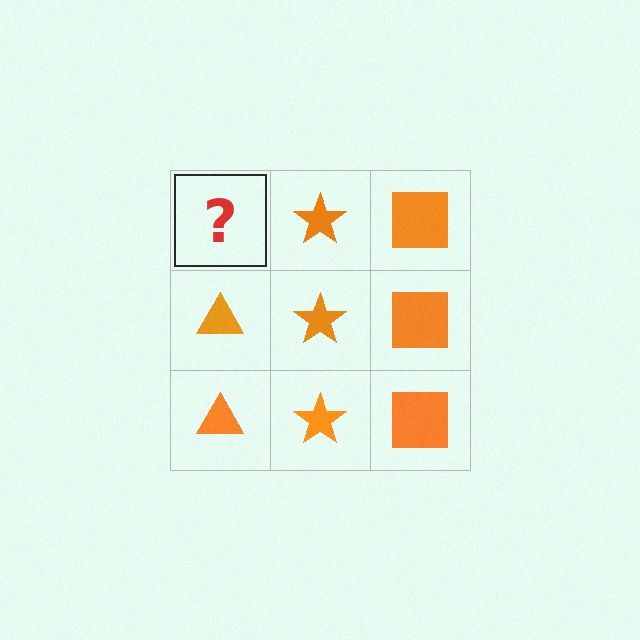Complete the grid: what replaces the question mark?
The question mark should be replaced with an orange triangle.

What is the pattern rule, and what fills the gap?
The rule is that each column has a consistent shape. The gap should be filled with an orange triangle.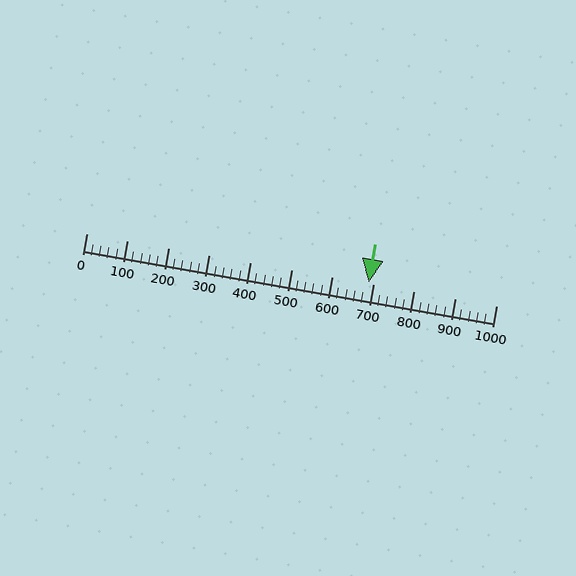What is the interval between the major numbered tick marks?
The major tick marks are spaced 100 units apart.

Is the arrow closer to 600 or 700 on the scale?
The arrow is closer to 700.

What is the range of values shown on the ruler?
The ruler shows values from 0 to 1000.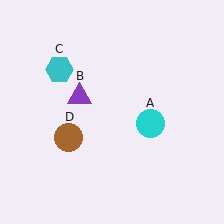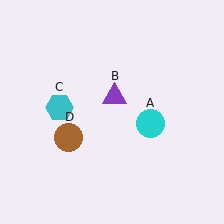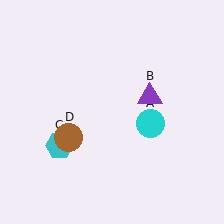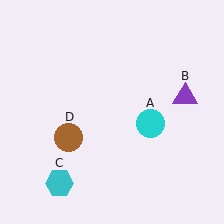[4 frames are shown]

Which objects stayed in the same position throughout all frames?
Cyan circle (object A) and brown circle (object D) remained stationary.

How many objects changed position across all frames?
2 objects changed position: purple triangle (object B), cyan hexagon (object C).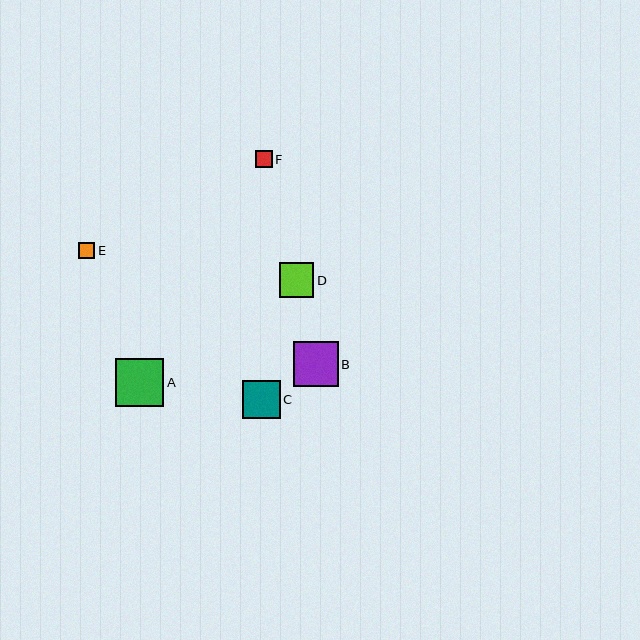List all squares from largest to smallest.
From largest to smallest: A, B, C, D, F, E.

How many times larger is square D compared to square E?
Square D is approximately 2.1 times the size of square E.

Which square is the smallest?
Square E is the smallest with a size of approximately 16 pixels.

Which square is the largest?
Square A is the largest with a size of approximately 48 pixels.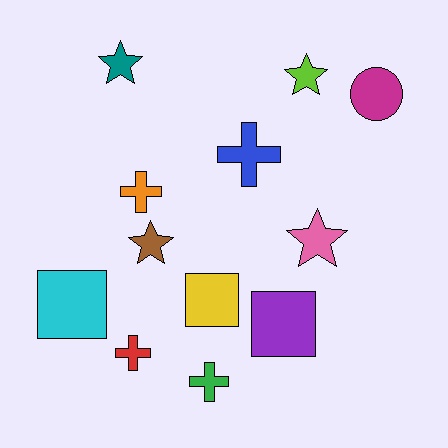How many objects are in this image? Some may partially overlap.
There are 12 objects.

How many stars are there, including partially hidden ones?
There are 4 stars.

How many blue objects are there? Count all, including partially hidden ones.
There is 1 blue object.